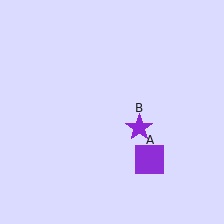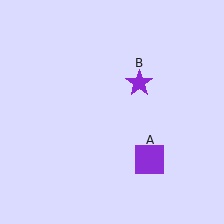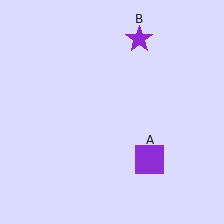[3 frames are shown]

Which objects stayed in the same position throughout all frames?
Purple square (object A) remained stationary.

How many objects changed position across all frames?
1 object changed position: purple star (object B).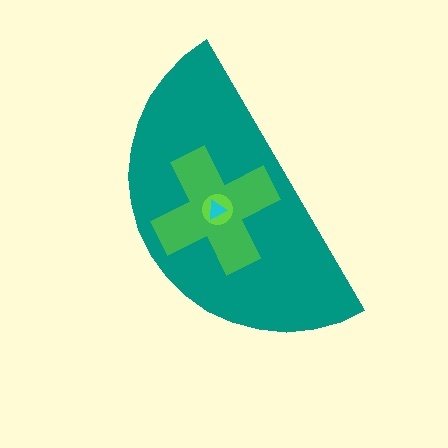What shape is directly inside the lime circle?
The cyan triangle.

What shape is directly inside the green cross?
The lime circle.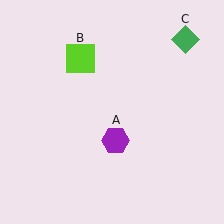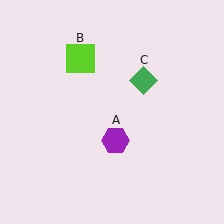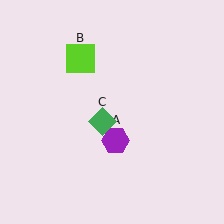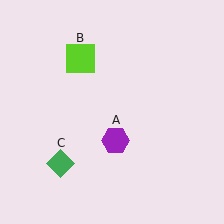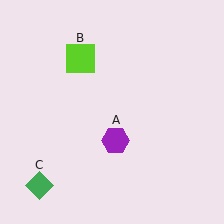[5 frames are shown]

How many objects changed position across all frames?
1 object changed position: green diamond (object C).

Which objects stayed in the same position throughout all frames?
Purple hexagon (object A) and lime square (object B) remained stationary.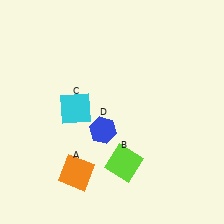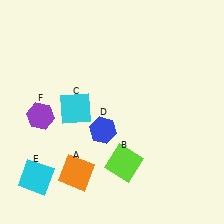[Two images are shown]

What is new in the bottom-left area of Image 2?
A purple hexagon (F) was added in the bottom-left area of Image 2.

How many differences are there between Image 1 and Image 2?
There are 2 differences between the two images.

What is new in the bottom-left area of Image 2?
A cyan square (E) was added in the bottom-left area of Image 2.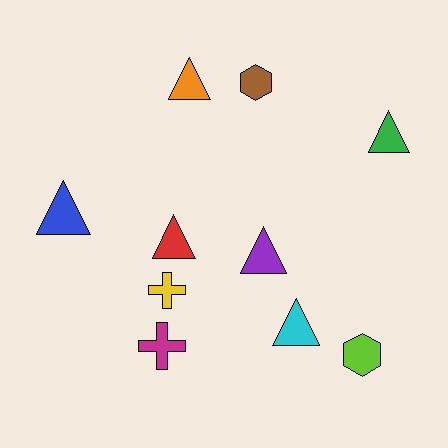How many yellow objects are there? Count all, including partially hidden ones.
There is 1 yellow object.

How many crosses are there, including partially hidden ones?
There are 2 crosses.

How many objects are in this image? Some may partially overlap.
There are 10 objects.